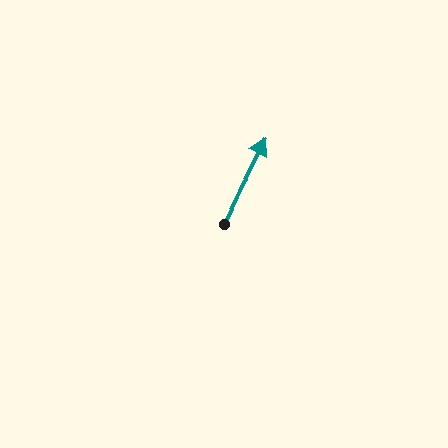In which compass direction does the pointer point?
Northeast.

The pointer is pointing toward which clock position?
Roughly 1 o'clock.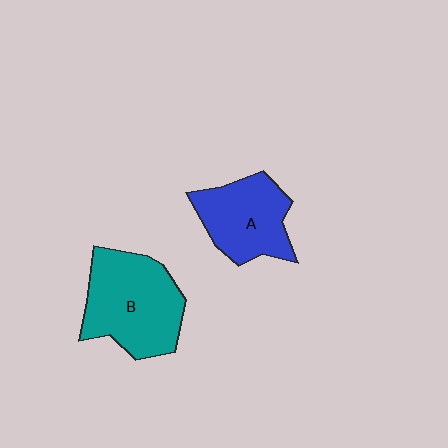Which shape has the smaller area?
Shape A (blue).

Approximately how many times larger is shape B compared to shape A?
Approximately 1.3 times.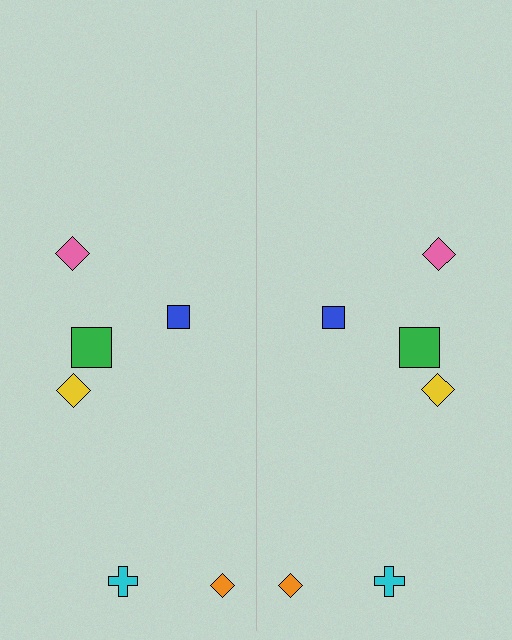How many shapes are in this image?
There are 12 shapes in this image.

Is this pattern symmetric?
Yes, this pattern has bilateral (reflection) symmetry.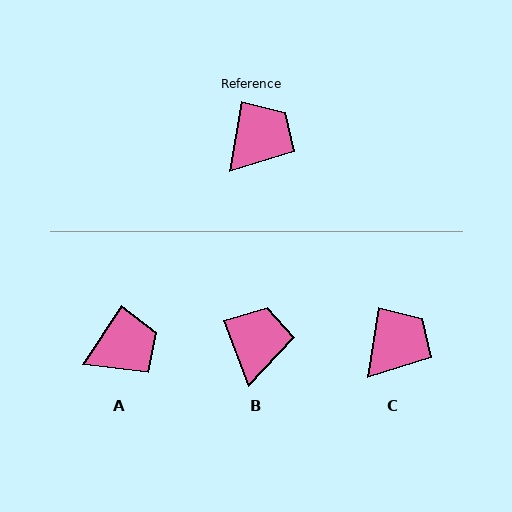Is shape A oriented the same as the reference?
No, it is off by about 24 degrees.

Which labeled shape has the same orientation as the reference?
C.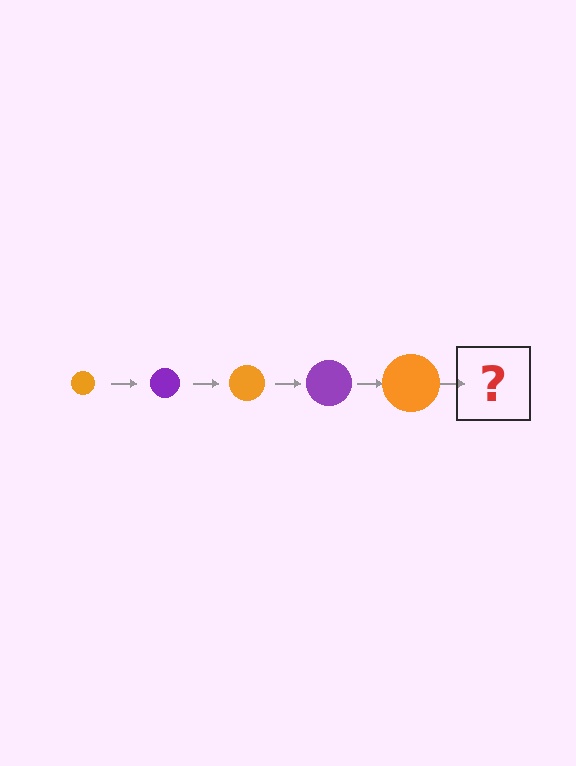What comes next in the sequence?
The next element should be a purple circle, larger than the previous one.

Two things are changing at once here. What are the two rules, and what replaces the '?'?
The two rules are that the circle grows larger each step and the color cycles through orange and purple. The '?' should be a purple circle, larger than the previous one.